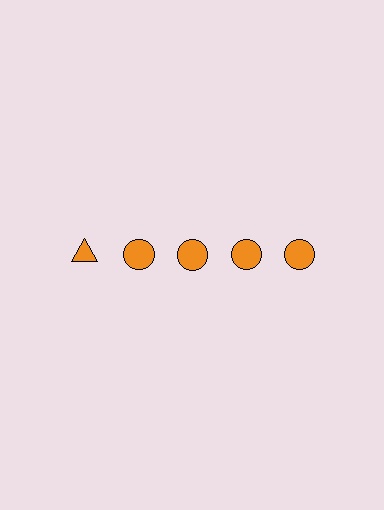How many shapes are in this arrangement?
There are 5 shapes arranged in a grid pattern.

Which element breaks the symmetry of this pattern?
The orange triangle in the top row, leftmost column breaks the symmetry. All other shapes are orange circles.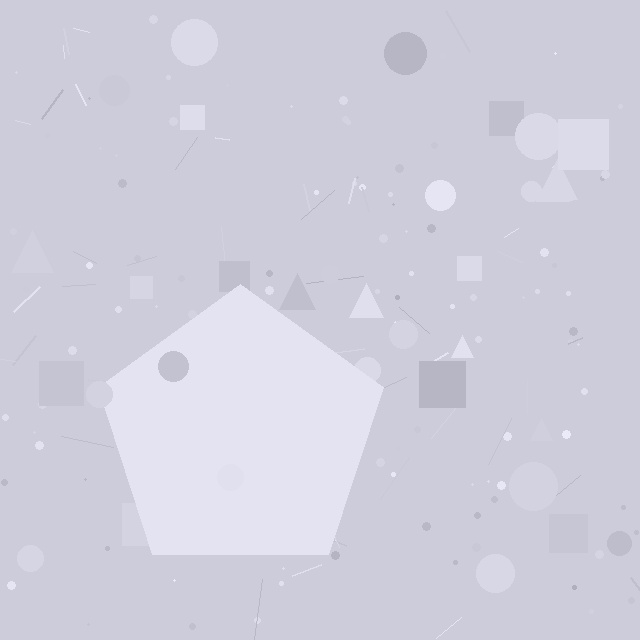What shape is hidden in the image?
A pentagon is hidden in the image.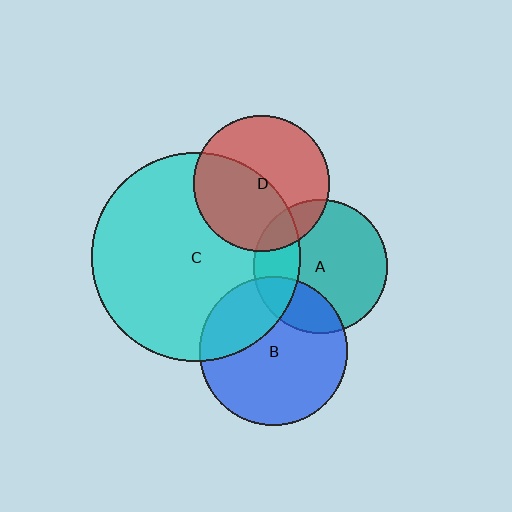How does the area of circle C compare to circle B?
Approximately 2.0 times.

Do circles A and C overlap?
Yes.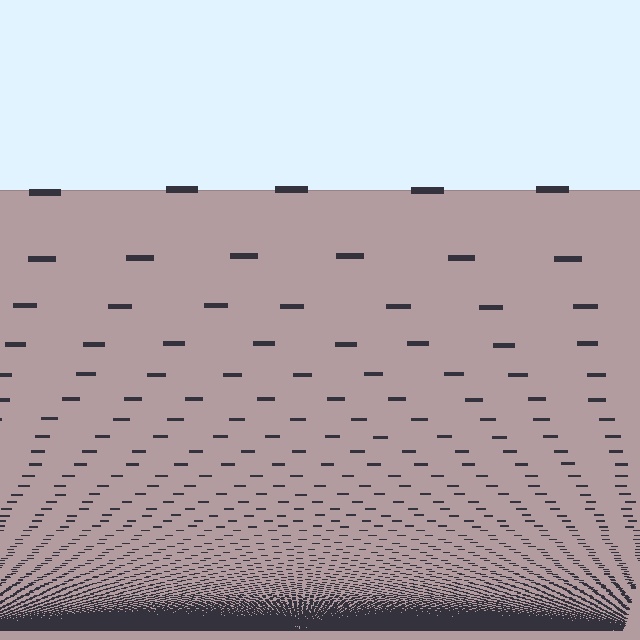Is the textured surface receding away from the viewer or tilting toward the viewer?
The surface appears to tilt toward the viewer. Texture elements get larger and sparser toward the top.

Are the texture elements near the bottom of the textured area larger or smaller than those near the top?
Smaller. The gradient is inverted — elements near the bottom are smaller and denser.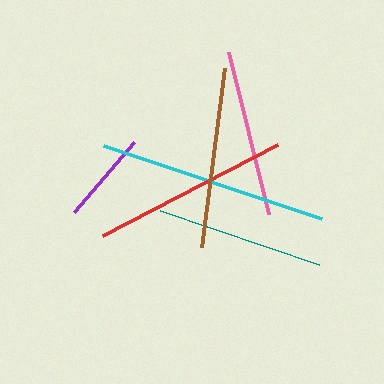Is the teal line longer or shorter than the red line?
The red line is longer than the teal line.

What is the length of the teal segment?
The teal segment is approximately 168 pixels long.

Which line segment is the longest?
The cyan line is the longest at approximately 231 pixels.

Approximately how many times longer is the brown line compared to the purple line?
The brown line is approximately 2.0 times the length of the purple line.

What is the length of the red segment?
The red segment is approximately 198 pixels long.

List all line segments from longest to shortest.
From longest to shortest: cyan, red, brown, teal, pink, purple.